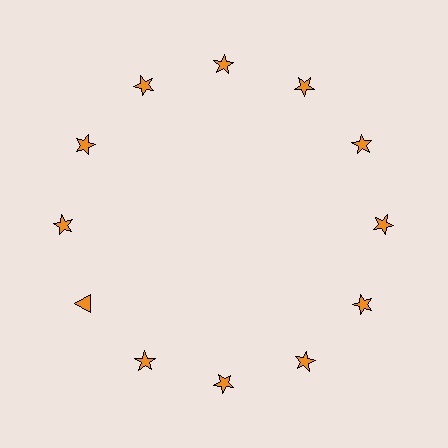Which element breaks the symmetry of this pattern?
The orange triangle at roughly the 8 o'clock position breaks the symmetry. All other shapes are orange stars.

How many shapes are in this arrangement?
There are 12 shapes arranged in a ring pattern.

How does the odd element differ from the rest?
It has a different shape: triangle instead of star.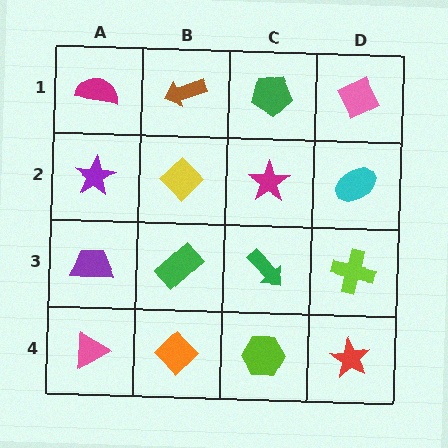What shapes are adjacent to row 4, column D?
A lime cross (row 3, column D), a lime hexagon (row 4, column C).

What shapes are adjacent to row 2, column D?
A pink diamond (row 1, column D), a lime cross (row 3, column D), a magenta star (row 2, column C).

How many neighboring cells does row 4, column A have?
2.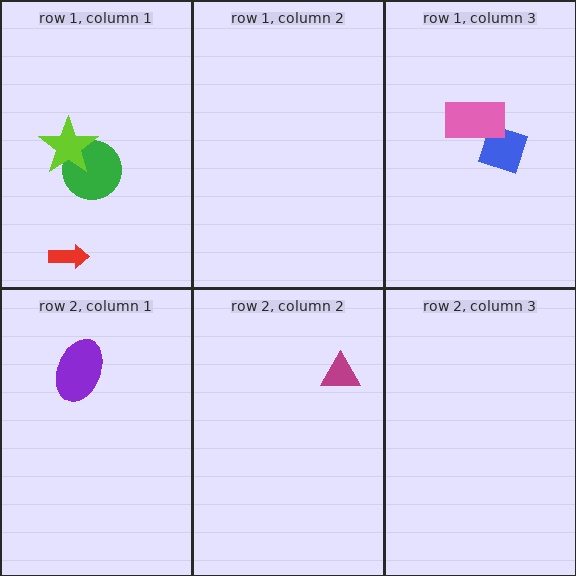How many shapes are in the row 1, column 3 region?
2.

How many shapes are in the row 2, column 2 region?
1.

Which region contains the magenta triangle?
The row 2, column 2 region.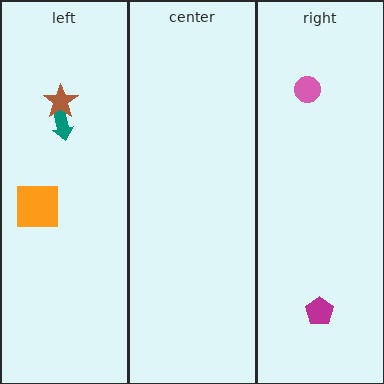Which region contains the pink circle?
The right region.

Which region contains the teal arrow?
The left region.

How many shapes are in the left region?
3.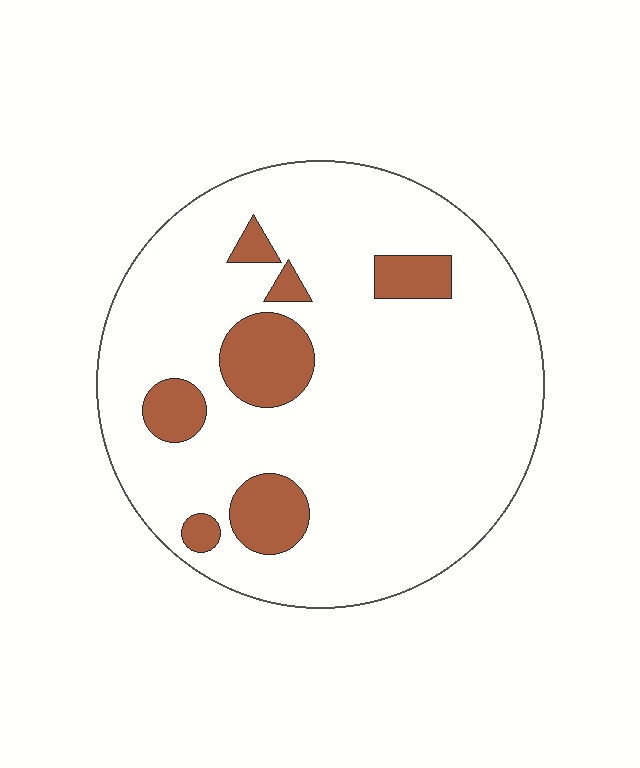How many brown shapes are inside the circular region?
7.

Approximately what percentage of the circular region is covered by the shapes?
Approximately 15%.